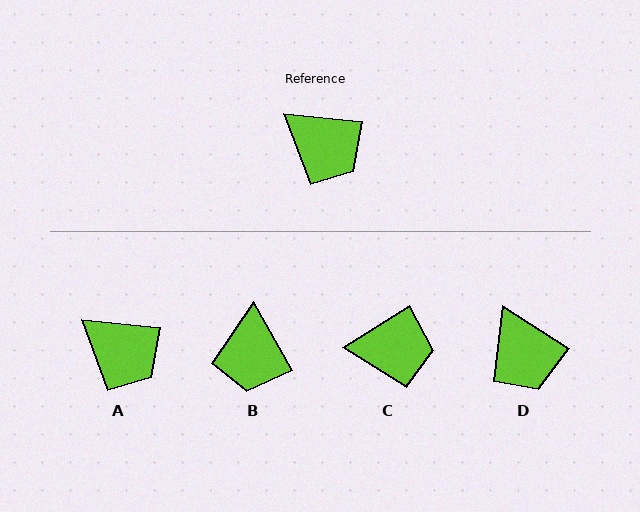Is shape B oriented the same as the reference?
No, it is off by about 55 degrees.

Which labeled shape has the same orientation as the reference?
A.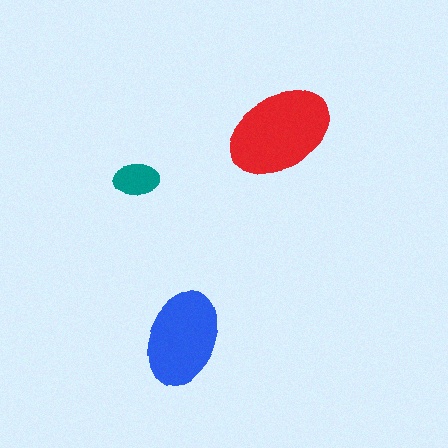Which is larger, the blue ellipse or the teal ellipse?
The blue one.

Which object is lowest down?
The blue ellipse is bottommost.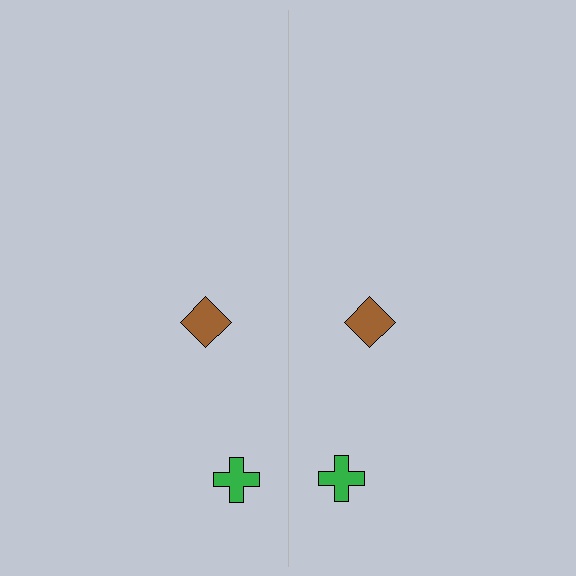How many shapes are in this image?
There are 4 shapes in this image.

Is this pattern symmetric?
Yes, this pattern has bilateral (reflection) symmetry.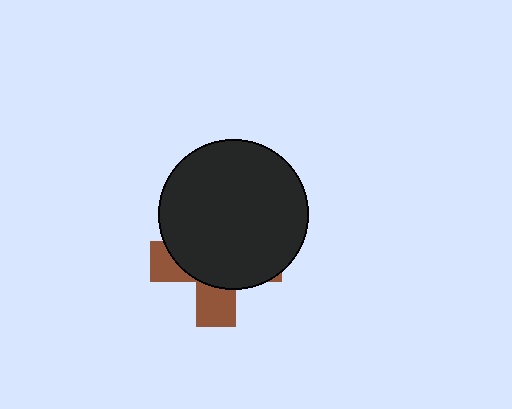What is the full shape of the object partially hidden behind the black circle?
The partially hidden object is a brown cross.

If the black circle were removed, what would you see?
You would see the complete brown cross.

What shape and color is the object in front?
The object in front is a black circle.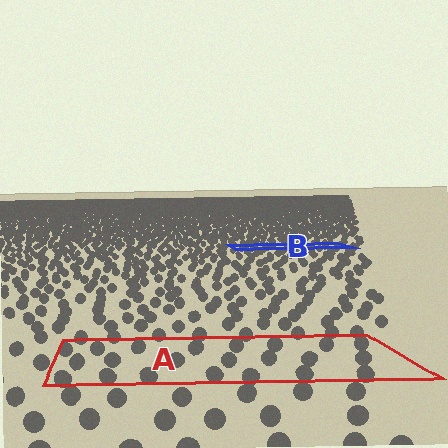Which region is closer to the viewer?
Region A is closer. The texture elements there are larger and more spread out.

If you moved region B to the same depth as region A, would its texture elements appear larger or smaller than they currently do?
They would appear larger. At a closer depth, the same texture elements are projected at a bigger on-screen size.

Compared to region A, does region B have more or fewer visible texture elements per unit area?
Region B has more texture elements per unit area — they are packed more densely because it is farther away.